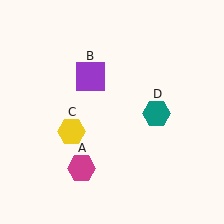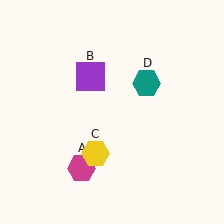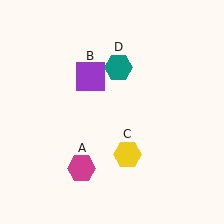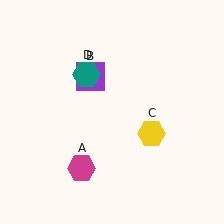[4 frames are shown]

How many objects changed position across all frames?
2 objects changed position: yellow hexagon (object C), teal hexagon (object D).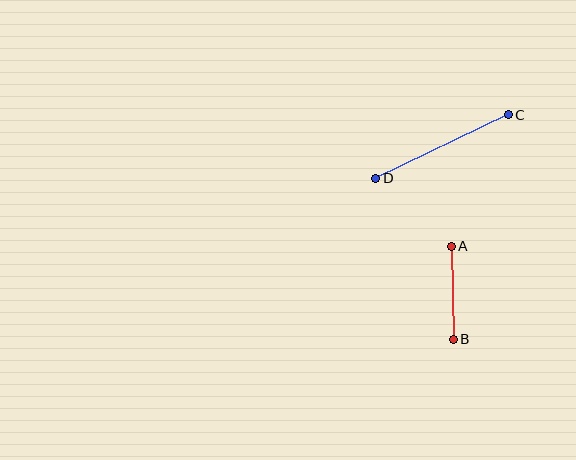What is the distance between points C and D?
The distance is approximately 147 pixels.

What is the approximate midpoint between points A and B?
The midpoint is at approximately (452, 293) pixels.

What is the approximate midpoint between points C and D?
The midpoint is at approximately (442, 147) pixels.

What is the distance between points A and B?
The distance is approximately 93 pixels.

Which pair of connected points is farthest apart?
Points C and D are farthest apart.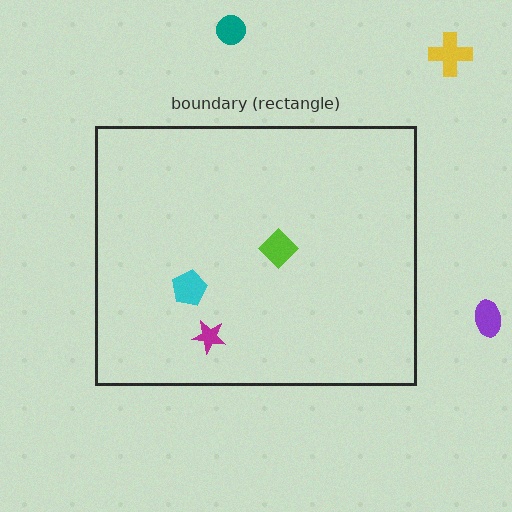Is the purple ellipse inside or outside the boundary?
Outside.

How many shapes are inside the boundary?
3 inside, 3 outside.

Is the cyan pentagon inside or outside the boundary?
Inside.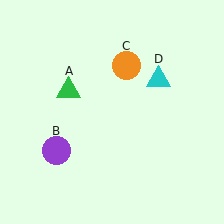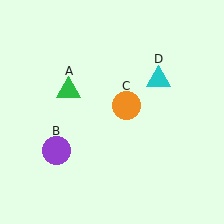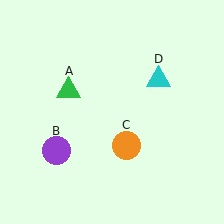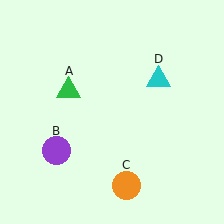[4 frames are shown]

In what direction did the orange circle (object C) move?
The orange circle (object C) moved down.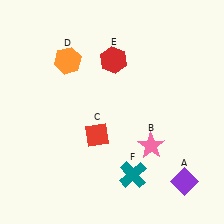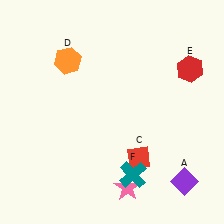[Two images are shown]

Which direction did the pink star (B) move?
The pink star (B) moved down.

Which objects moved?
The objects that moved are: the pink star (B), the red diamond (C), the red hexagon (E).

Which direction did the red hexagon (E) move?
The red hexagon (E) moved right.